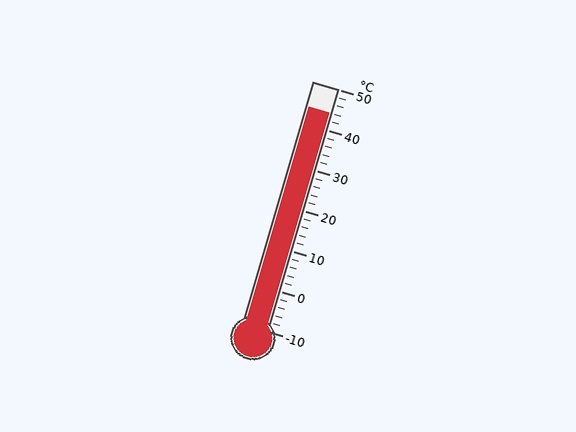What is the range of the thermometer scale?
The thermometer scale ranges from -10°C to 50°C.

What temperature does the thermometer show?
The thermometer shows approximately 44°C.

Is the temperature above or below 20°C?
The temperature is above 20°C.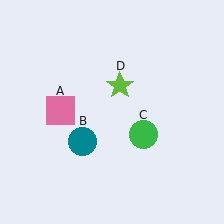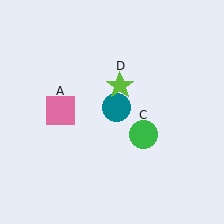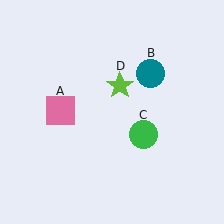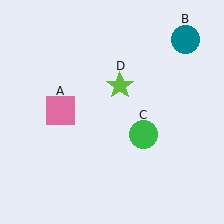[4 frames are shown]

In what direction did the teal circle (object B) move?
The teal circle (object B) moved up and to the right.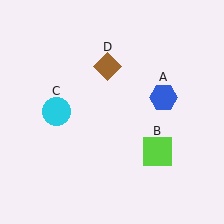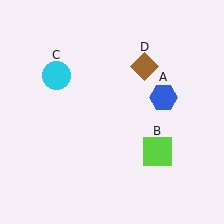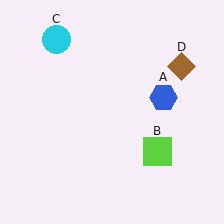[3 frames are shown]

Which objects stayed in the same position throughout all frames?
Blue hexagon (object A) and lime square (object B) remained stationary.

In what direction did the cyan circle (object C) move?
The cyan circle (object C) moved up.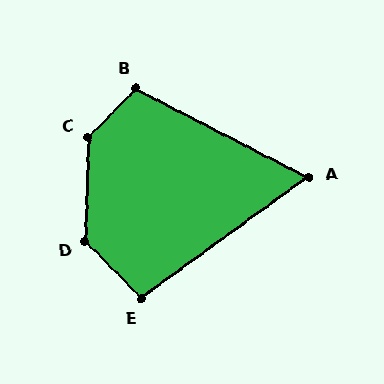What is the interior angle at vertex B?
Approximately 107 degrees (obtuse).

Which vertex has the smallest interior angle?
A, at approximately 63 degrees.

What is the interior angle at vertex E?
Approximately 99 degrees (obtuse).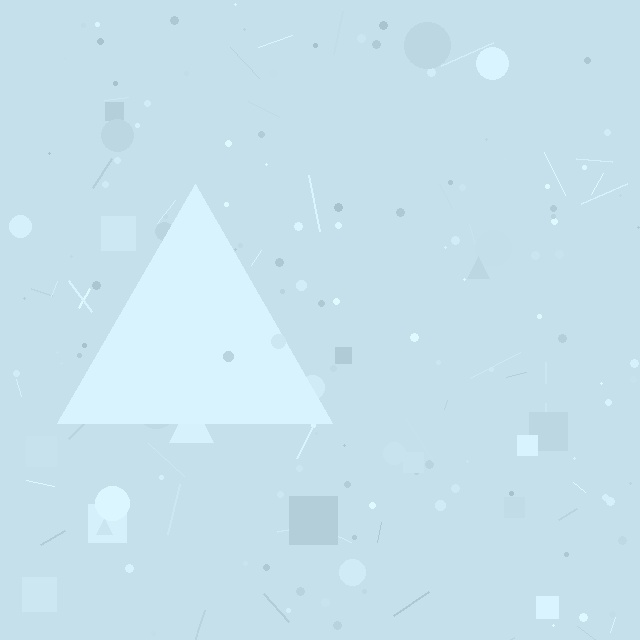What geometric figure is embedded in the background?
A triangle is embedded in the background.